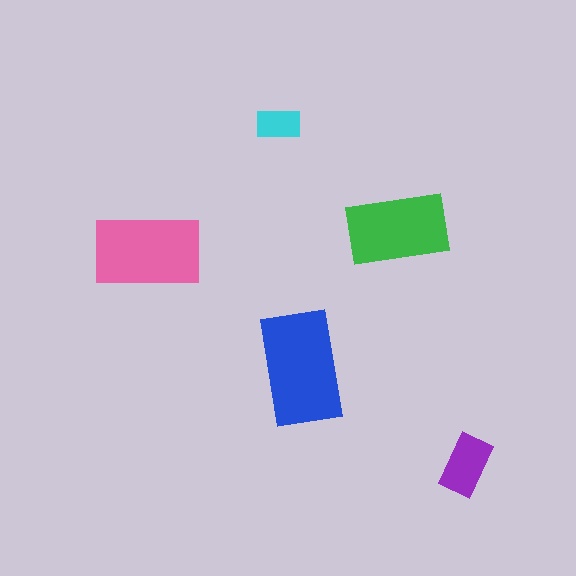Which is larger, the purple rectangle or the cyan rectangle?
The purple one.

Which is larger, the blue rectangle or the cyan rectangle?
The blue one.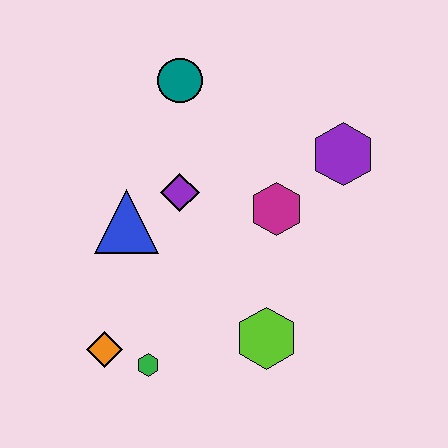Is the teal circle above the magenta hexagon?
Yes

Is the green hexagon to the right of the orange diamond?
Yes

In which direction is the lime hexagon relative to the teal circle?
The lime hexagon is below the teal circle.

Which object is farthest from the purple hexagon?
The orange diamond is farthest from the purple hexagon.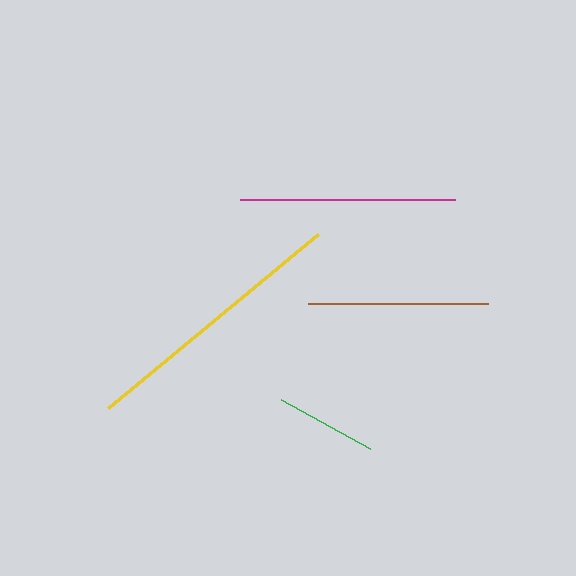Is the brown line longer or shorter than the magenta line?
The magenta line is longer than the brown line.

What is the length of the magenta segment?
The magenta segment is approximately 215 pixels long.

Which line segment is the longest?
The yellow line is the longest at approximately 272 pixels.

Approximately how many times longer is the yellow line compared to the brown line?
The yellow line is approximately 1.5 times the length of the brown line.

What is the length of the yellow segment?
The yellow segment is approximately 272 pixels long.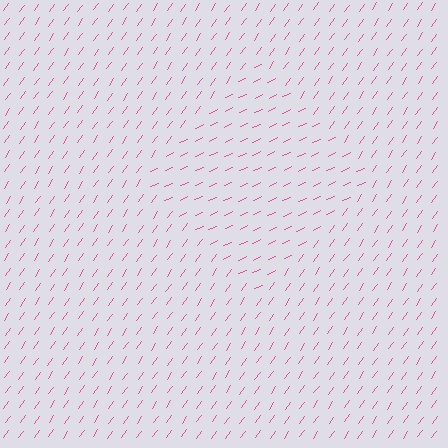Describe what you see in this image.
The image is filled with small pink line segments. A diamond region in the image has lines oriented differently from the surrounding lines, creating a visible texture boundary.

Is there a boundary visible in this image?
Yes, there is a texture boundary formed by a change in line orientation.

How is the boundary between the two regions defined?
The boundary is defined purely by a change in line orientation (approximately 30 degrees difference). All lines are the same color and thickness.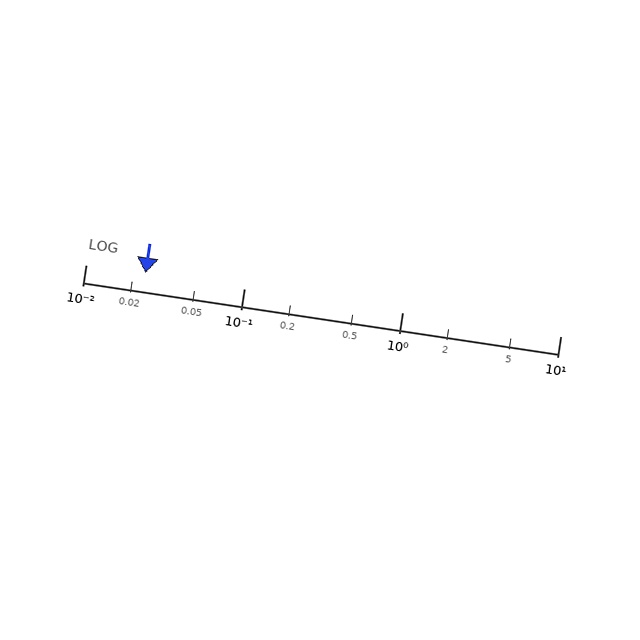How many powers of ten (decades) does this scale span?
The scale spans 3 decades, from 0.01 to 10.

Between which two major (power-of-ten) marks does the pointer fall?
The pointer is between 0.01 and 0.1.